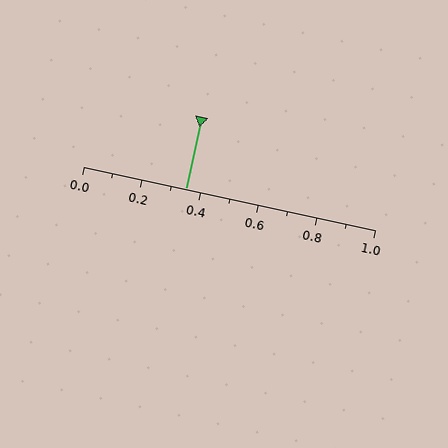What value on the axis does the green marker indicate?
The marker indicates approximately 0.35.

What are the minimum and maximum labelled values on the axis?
The axis runs from 0.0 to 1.0.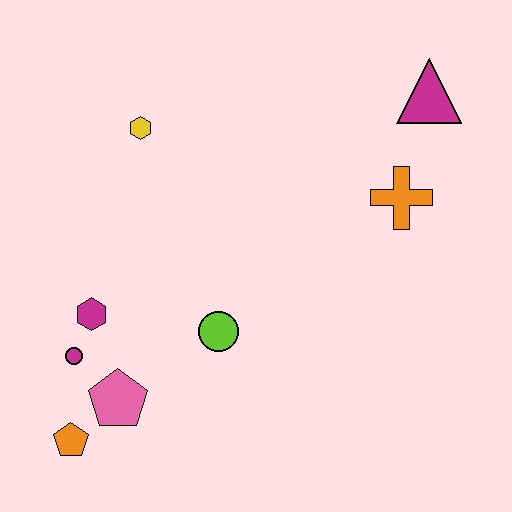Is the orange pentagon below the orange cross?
Yes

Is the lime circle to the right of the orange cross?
No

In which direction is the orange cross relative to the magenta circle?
The orange cross is to the right of the magenta circle.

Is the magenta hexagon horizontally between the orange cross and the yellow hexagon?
No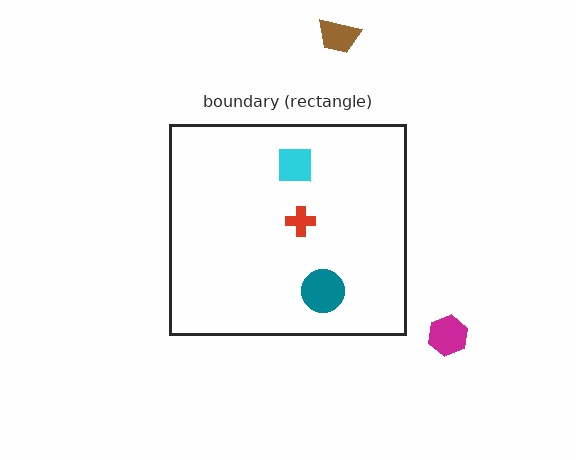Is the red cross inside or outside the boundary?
Inside.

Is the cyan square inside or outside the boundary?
Inside.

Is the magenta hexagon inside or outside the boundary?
Outside.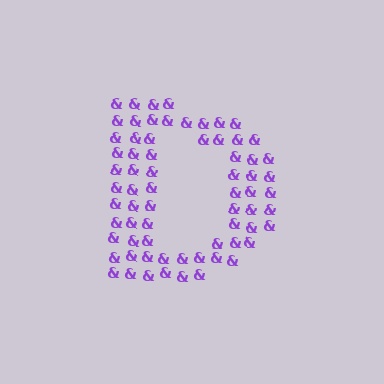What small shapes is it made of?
It is made of small ampersands.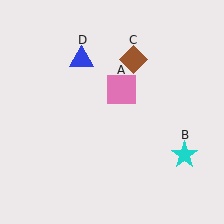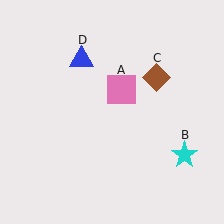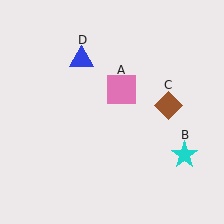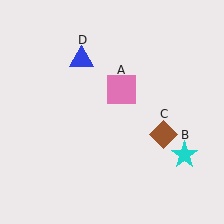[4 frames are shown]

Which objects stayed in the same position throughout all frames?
Pink square (object A) and cyan star (object B) and blue triangle (object D) remained stationary.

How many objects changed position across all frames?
1 object changed position: brown diamond (object C).